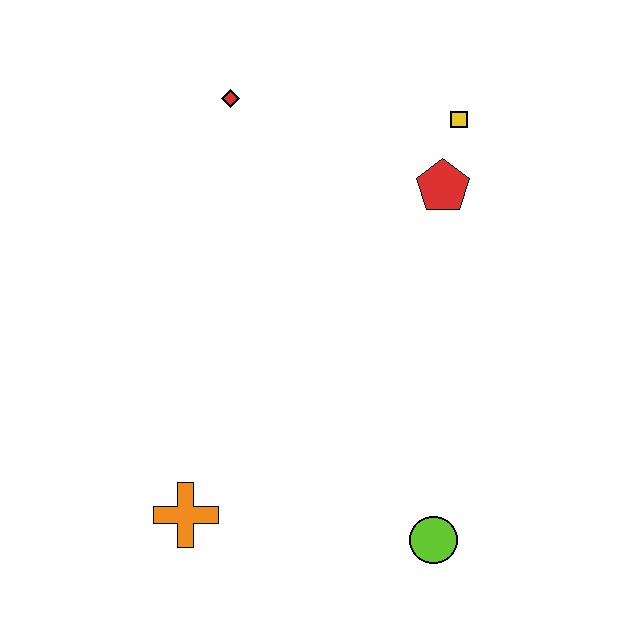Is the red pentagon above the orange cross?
Yes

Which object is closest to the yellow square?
The red pentagon is closest to the yellow square.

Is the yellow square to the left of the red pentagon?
No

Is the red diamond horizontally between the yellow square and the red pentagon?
No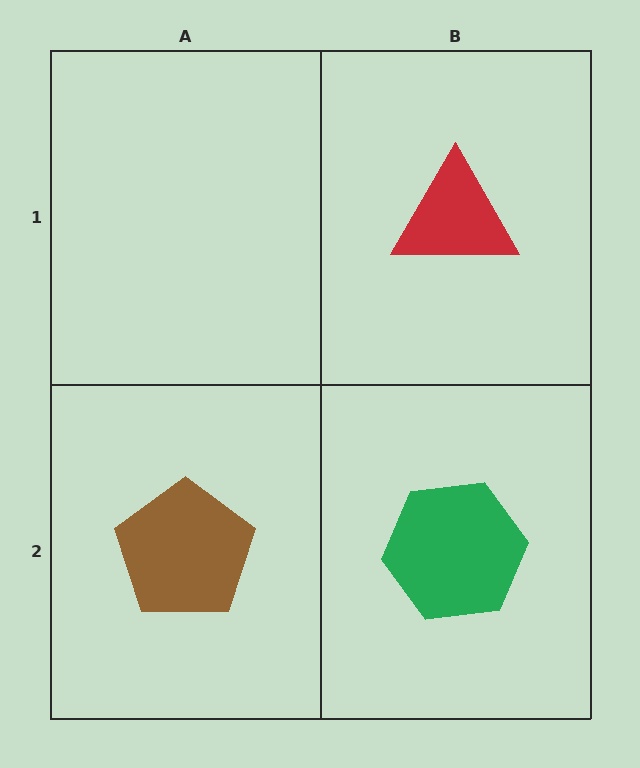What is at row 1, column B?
A red triangle.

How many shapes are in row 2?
2 shapes.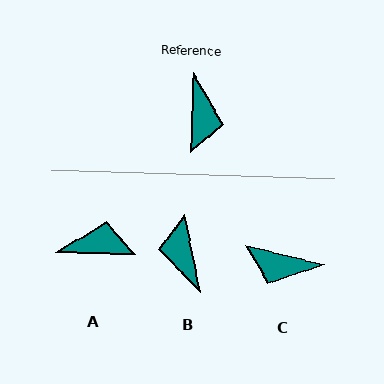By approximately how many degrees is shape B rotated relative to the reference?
Approximately 167 degrees clockwise.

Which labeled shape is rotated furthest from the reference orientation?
B, about 167 degrees away.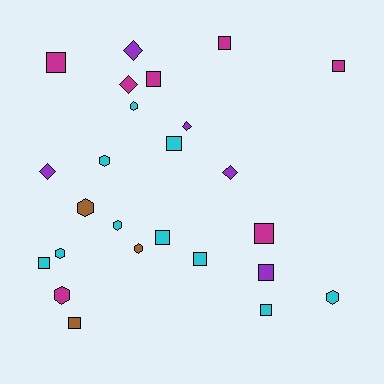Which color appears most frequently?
Cyan, with 10 objects.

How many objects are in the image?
There are 25 objects.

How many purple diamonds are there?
There are 4 purple diamonds.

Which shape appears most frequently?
Square, with 12 objects.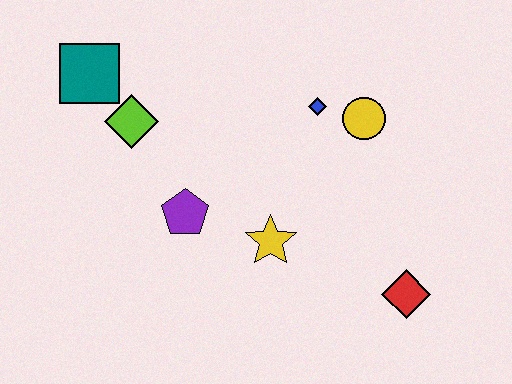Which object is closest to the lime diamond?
The teal square is closest to the lime diamond.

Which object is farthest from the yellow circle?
The teal square is farthest from the yellow circle.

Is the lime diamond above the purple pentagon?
Yes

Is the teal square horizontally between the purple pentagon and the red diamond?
No